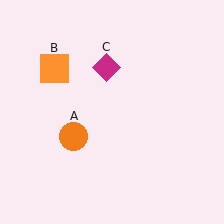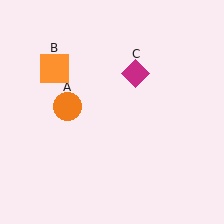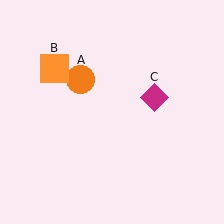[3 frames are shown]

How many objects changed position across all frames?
2 objects changed position: orange circle (object A), magenta diamond (object C).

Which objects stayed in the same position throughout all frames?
Orange square (object B) remained stationary.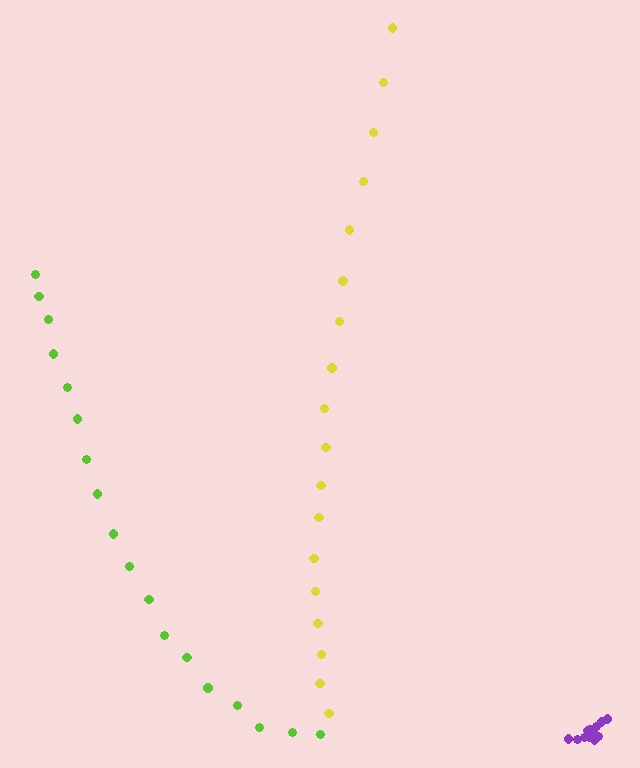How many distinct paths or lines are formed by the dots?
There are 3 distinct paths.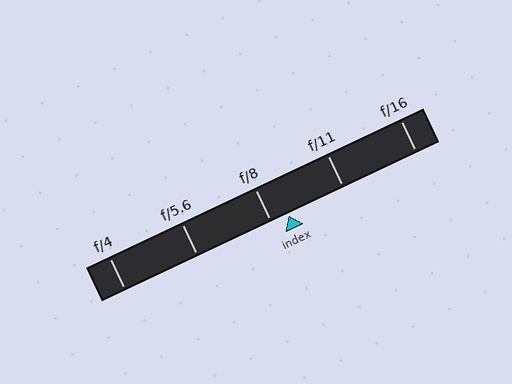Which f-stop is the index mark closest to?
The index mark is closest to f/8.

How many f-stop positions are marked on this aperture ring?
There are 5 f-stop positions marked.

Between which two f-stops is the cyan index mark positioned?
The index mark is between f/8 and f/11.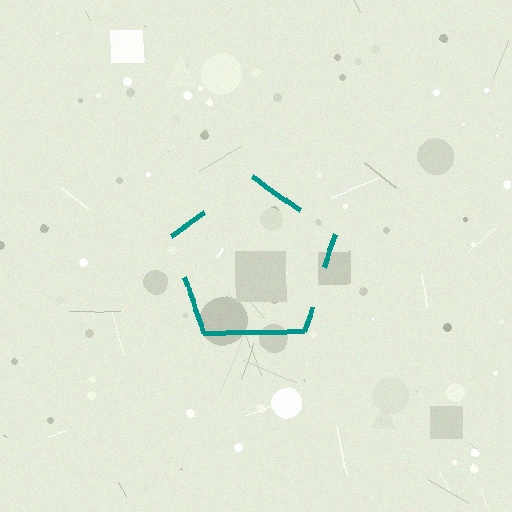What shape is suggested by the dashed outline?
The dashed outline suggests a pentagon.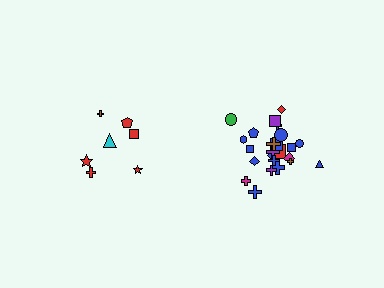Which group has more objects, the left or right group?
The right group.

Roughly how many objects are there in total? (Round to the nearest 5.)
Roughly 30 objects in total.